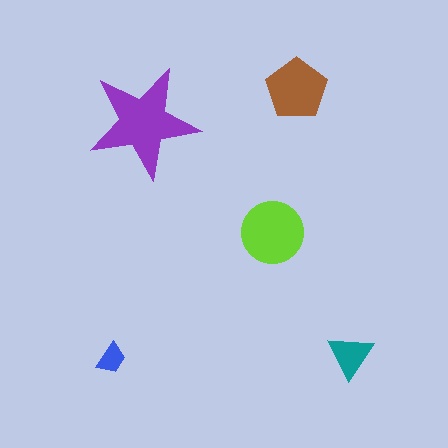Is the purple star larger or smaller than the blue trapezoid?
Larger.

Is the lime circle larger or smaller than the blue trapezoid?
Larger.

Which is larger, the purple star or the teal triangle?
The purple star.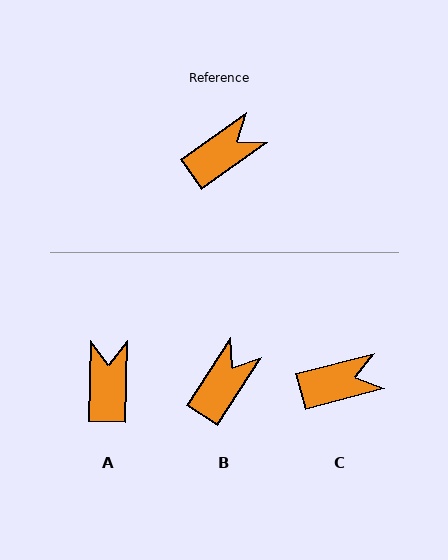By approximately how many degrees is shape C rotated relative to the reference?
Approximately 20 degrees clockwise.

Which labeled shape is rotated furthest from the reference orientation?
A, about 54 degrees away.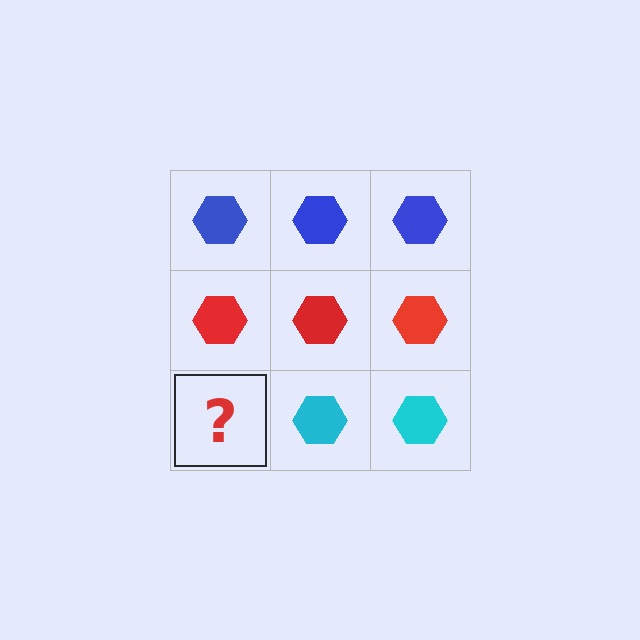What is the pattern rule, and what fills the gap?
The rule is that each row has a consistent color. The gap should be filled with a cyan hexagon.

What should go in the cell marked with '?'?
The missing cell should contain a cyan hexagon.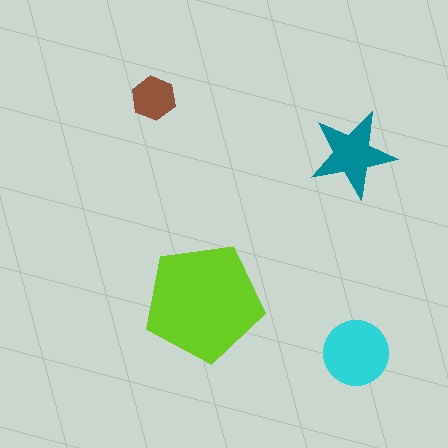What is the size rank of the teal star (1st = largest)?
3rd.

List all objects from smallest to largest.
The brown hexagon, the teal star, the cyan circle, the lime pentagon.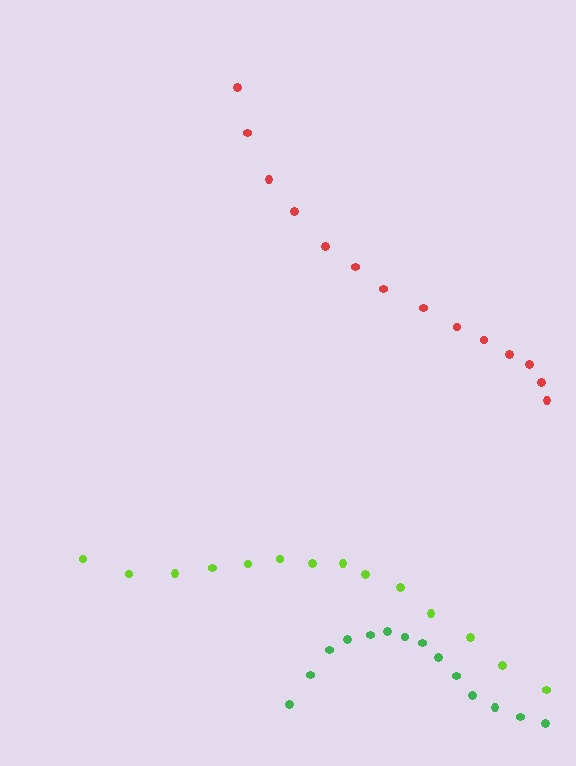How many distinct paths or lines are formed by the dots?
There are 3 distinct paths.